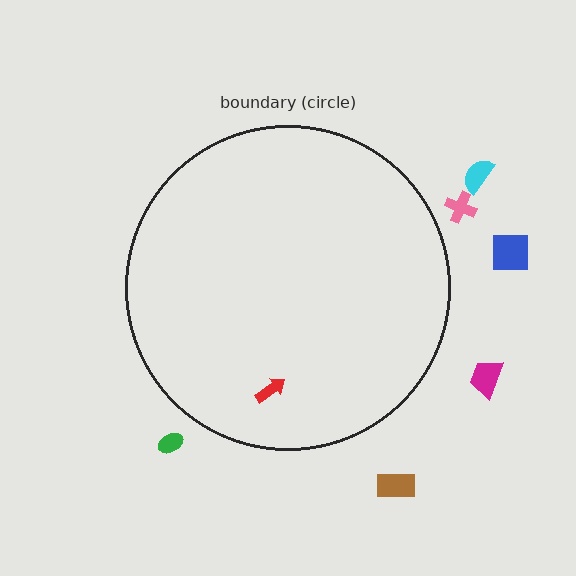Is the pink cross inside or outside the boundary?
Outside.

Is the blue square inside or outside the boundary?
Outside.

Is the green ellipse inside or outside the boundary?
Outside.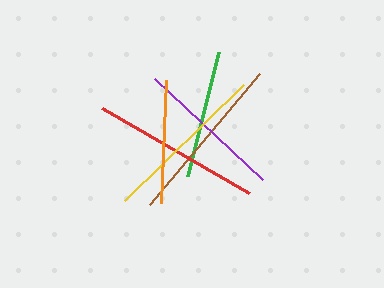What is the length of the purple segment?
The purple segment is approximately 148 pixels long.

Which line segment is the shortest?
The orange line is the shortest at approximately 124 pixels.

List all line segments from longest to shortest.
From longest to shortest: brown, red, yellow, purple, green, orange.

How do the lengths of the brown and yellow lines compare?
The brown and yellow lines are approximately the same length.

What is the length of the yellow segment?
The yellow segment is approximately 166 pixels long.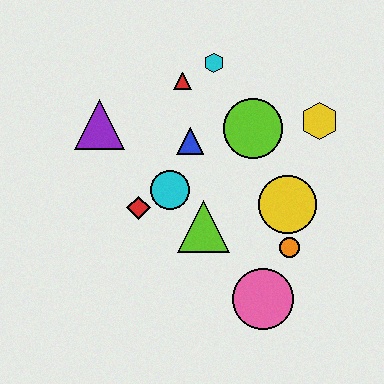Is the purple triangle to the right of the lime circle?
No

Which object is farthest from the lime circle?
The pink circle is farthest from the lime circle.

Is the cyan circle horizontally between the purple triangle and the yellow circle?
Yes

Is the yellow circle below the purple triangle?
Yes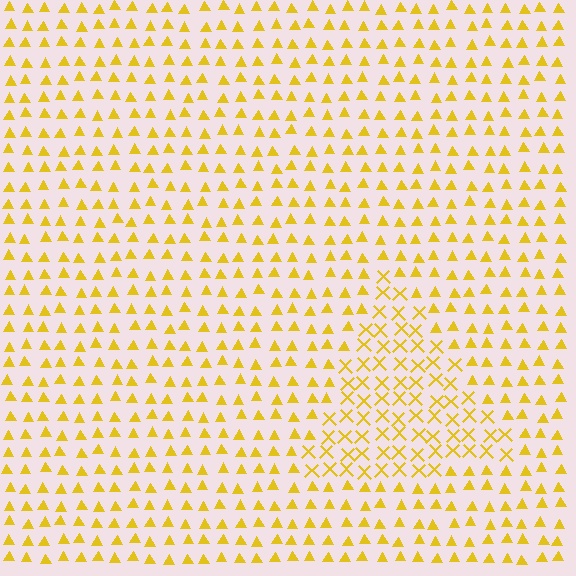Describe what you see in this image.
The image is filled with small yellow elements arranged in a uniform grid. A triangle-shaped region contains X marks, while the surrounding area contains triangles. The boundary is defined purely by the change in element shape.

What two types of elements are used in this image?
The image uses X marks inside the triangle region and triangles outside it.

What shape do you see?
I see a triangle.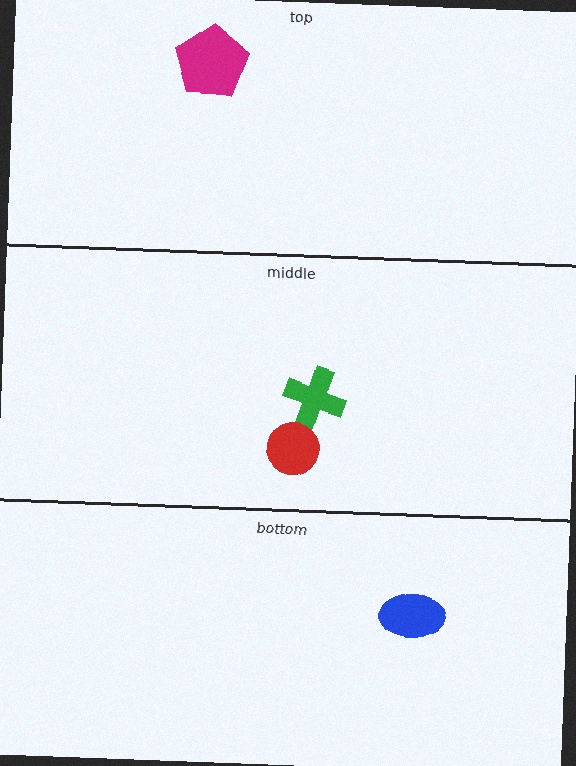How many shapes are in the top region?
1.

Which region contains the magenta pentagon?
The top region.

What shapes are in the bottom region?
The blue ellipse.